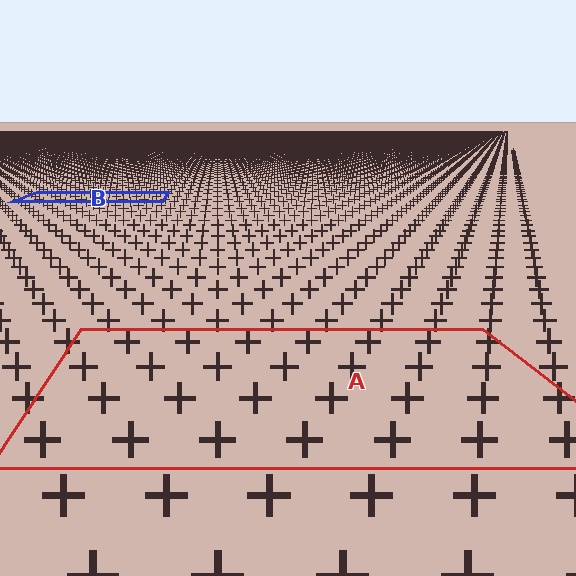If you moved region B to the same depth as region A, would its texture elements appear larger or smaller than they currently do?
They would appear larger. At a closer depth, the same texture elements are projected at a bigger on-screen size.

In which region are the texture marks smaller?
The texture marks are smaller in region B, because it is farther away.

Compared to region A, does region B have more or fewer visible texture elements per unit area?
Region B has more texture elements per unit area — they are packed more densely because it is farther away.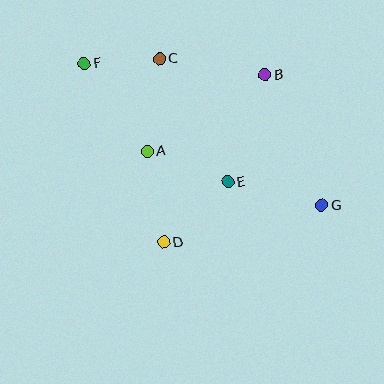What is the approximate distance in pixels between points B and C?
The distance between B and C is approximately 107 pixels.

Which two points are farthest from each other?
Points F and G are farthest from each other.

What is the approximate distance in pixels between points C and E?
The distance between C and E is approximately 141 pixels.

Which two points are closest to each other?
Points C and F are closest to each other.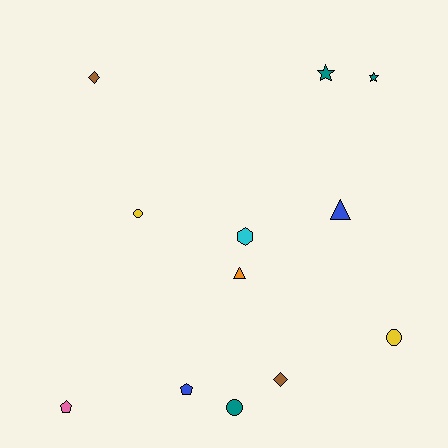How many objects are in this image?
There are 12 objects.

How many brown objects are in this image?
There are 2 brown objects.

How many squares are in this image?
There are no squares.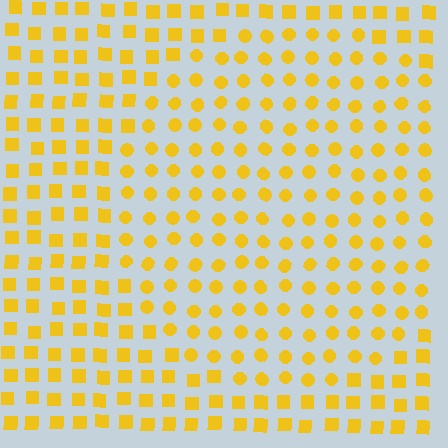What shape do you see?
I see a circle.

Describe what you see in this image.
The image is filled with small yellow elements arranged in a uniform grid. A circle-shaped region contains circles, while the surrounding area contains squares. The boundary is defined purely by the change in element shape.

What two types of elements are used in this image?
The image uses circles inside the circle region and squares outside it.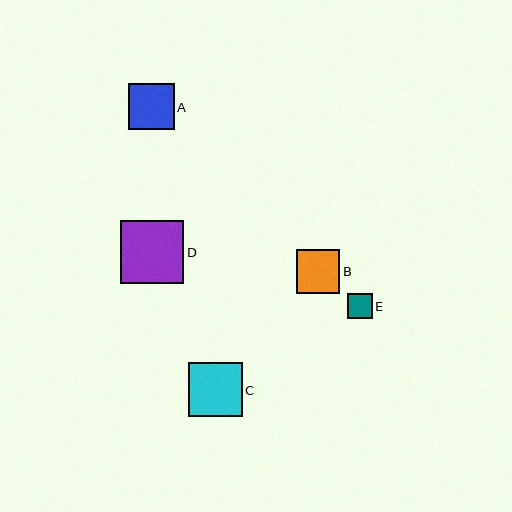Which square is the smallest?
Square E is the smallest with a size of approximately 25 pixels.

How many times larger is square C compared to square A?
Square C is approximately 1.2 times the size of square A.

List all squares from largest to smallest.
From largest to smallest: D, C, A, B, E.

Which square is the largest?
Square D is the largest with a size of approximately 64 pixels.